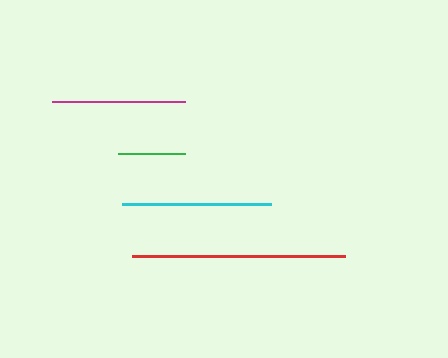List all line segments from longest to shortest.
From longest to shortest: red, cyan, magenta, green.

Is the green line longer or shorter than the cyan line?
The cyan line is longer than the green line.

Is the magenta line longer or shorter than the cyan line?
The cyan line is longer than the magenta line.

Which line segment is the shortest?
The green line is the shortest at approximately 67 pixels.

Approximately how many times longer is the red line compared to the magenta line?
The red line is approximately 1.6 times the length of the magenta line.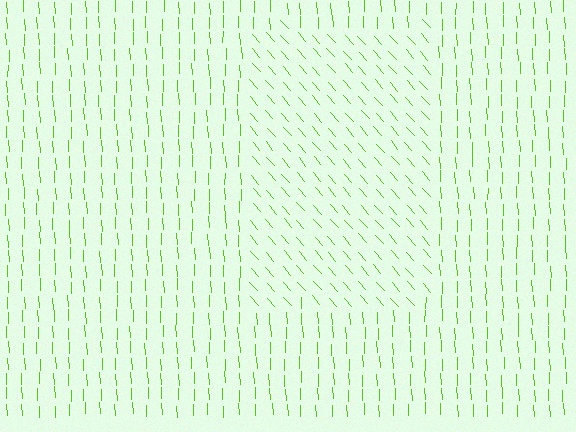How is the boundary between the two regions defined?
The boundary is defined purely by a change in line orientation (approximately 39 degrees difference). All lines are the same color and thickness.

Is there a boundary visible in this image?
Yes, there is a texture boundary formed by a change in line orientation.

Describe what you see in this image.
The image is filled with small lime line segments. A rectangle region in the image has lines oriented differently from the surrounding lines, creating a visible texture boundary.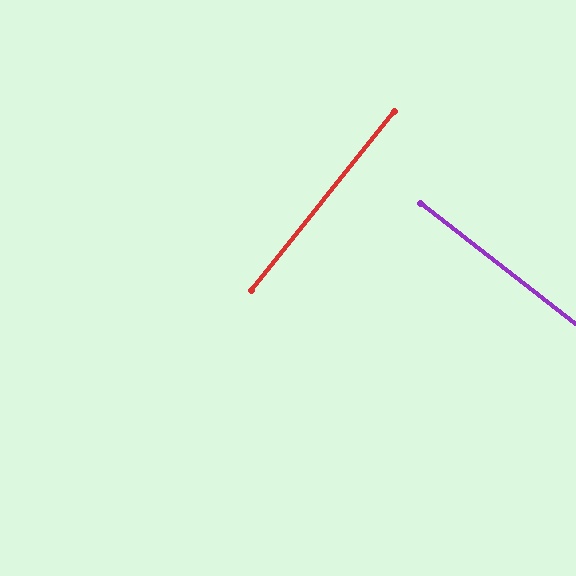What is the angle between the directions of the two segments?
Approximately 90 degrees.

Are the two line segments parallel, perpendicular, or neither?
Perpendicular — they meet at approximately 90°.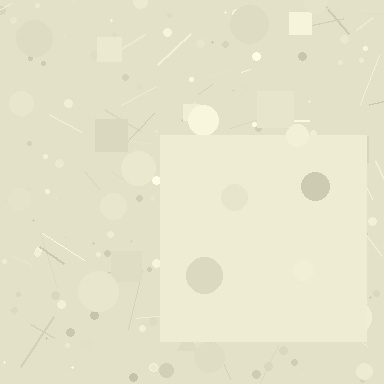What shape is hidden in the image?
A square is hidden in the image.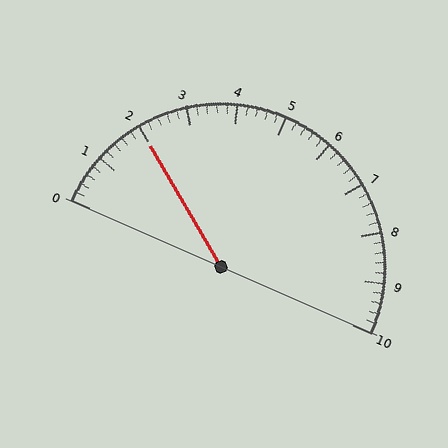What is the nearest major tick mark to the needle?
The nearest major tick mark is 2.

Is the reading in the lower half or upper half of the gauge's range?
The reading is in the lower half of the range (0 to 10).